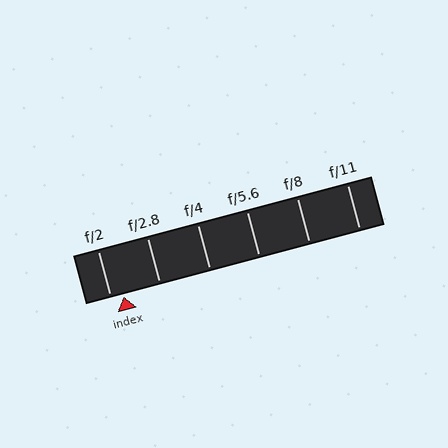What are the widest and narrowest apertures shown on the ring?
The widest aperture shown is f/2 and the narrowest is f/11.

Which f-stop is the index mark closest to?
The index mark is closest to f/2.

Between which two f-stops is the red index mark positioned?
The index mark is between f/2 and f/2.8.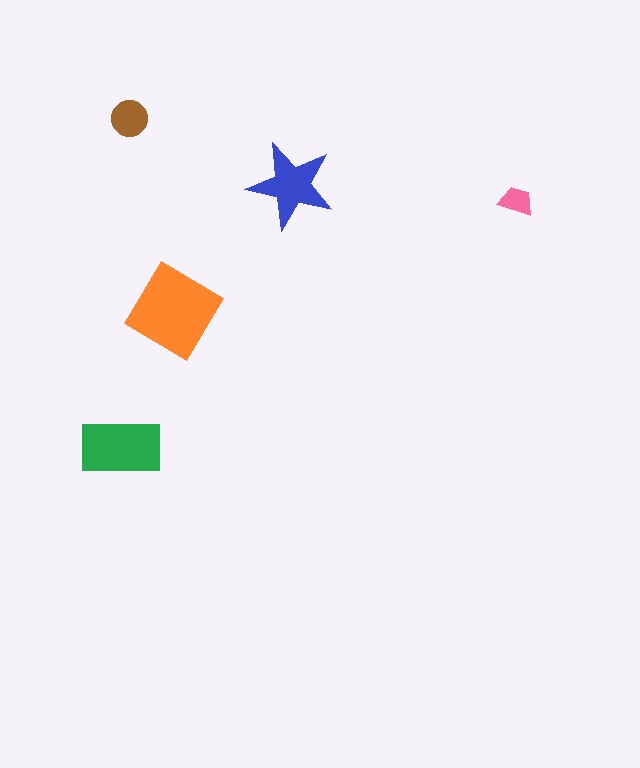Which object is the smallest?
The pink trapezoid.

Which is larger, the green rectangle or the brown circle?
The green rectangle.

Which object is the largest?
The orange diamond.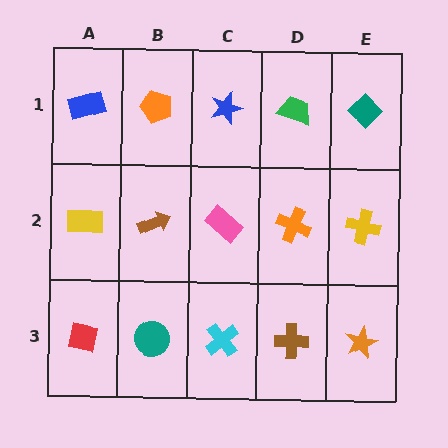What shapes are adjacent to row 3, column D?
An orange cross (row 2, column D), a cyan cross (row 3, column C), an orange star (row 3, column E).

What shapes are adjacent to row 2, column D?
A green trapezoid (row 1, column D), a brown cross (row 3, column D), a pink rectangle (row 2, column C), a yellow cross (row 2, column E).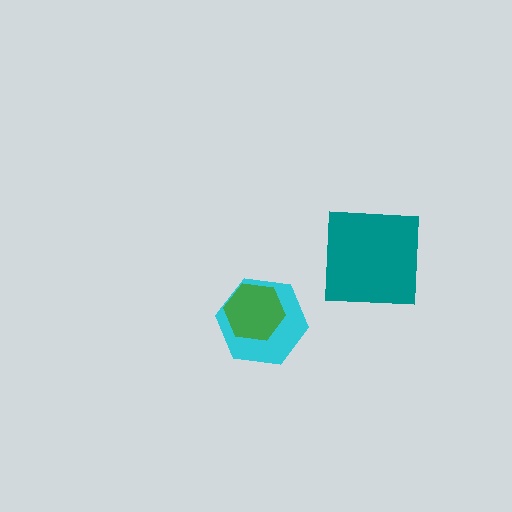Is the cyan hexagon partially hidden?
Yes, it is partially covered by another shape.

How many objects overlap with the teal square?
0 objects overlap with the teal square.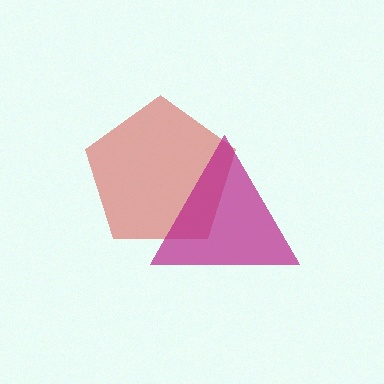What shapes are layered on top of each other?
The layered shapes are: a red pentagon, a magenta triangle.